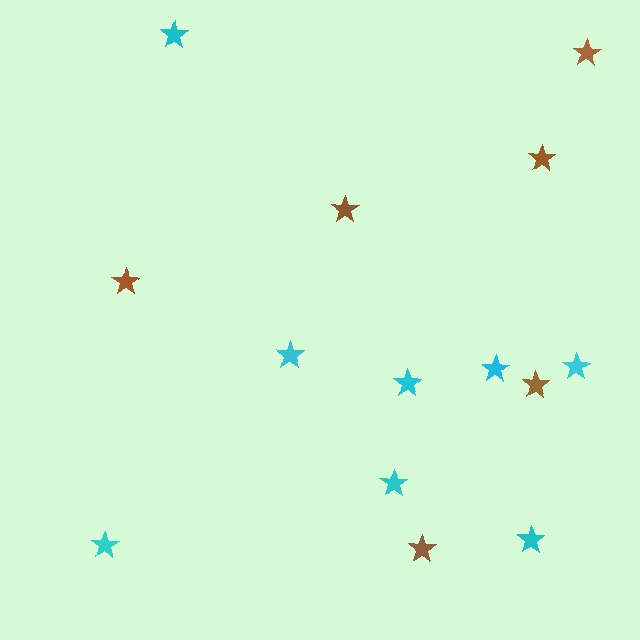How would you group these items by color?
There are 2 groups: one group of cyan stars (8) and one group of brown stars (6).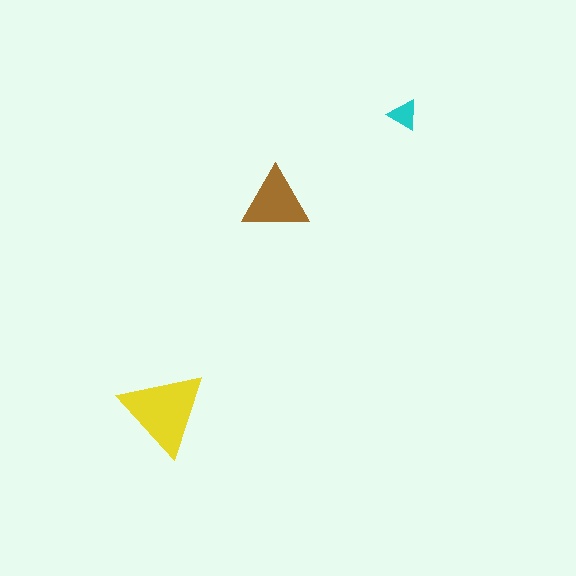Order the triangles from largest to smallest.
the yellow one, the brown one, the cyan one.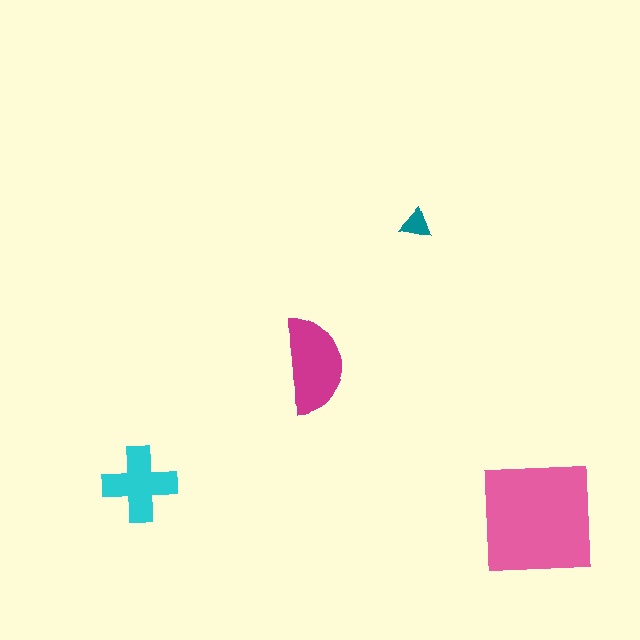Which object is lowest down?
The pink square is bottommost.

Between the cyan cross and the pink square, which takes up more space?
The pink square.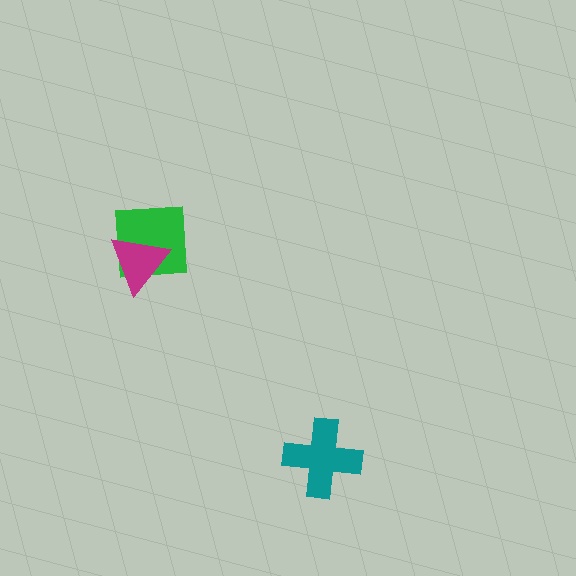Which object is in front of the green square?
The magenta triangle is in front of the green square.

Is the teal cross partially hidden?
No, no other shape covers it.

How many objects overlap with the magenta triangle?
1 object overlaps with the magenta triangle.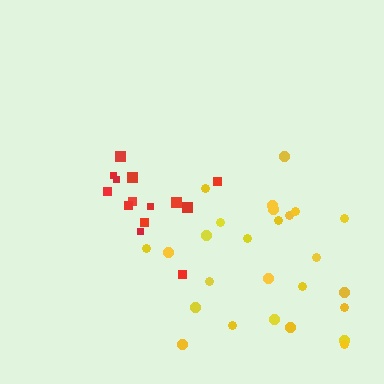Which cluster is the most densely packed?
Red.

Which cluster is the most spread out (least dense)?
Yellow.